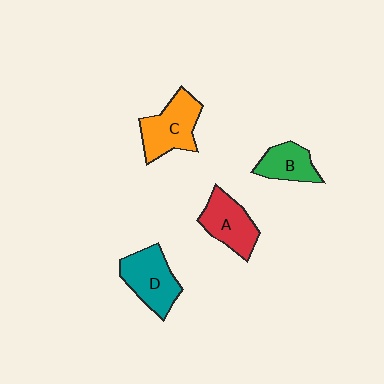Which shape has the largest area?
Shape C (orange).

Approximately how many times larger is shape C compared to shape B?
Approximately 1.5 times.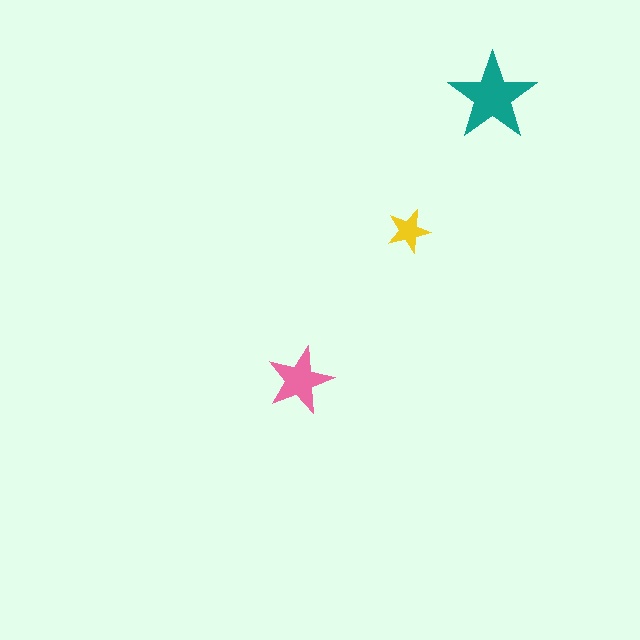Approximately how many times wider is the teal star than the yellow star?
About 2 times wider.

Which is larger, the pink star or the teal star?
The teal one.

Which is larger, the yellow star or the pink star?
The pink one.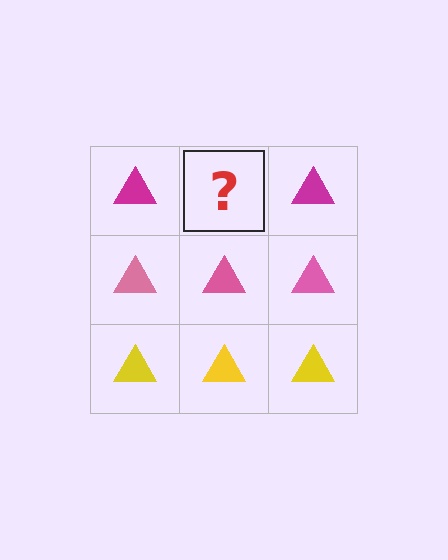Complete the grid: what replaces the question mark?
The question mark should be replaced with a magenta triangle.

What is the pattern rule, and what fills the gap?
The rule is that each row has a consistent color. The gap should be filled with a magenta triangle.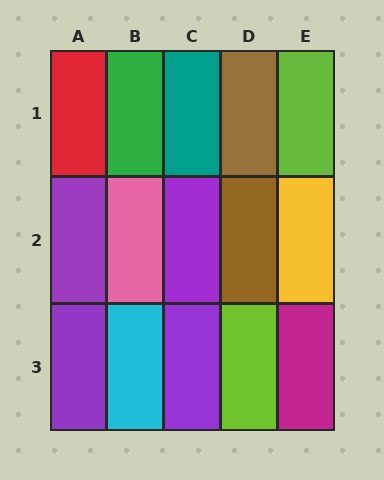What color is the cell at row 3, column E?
Magenta.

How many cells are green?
1 cell is green.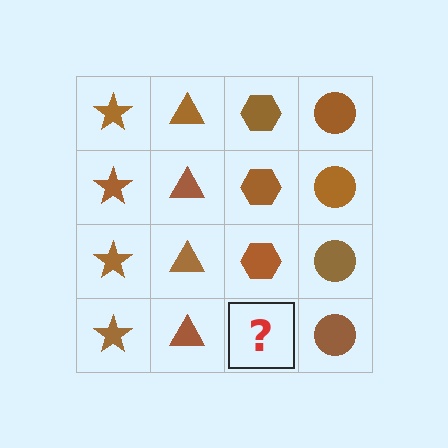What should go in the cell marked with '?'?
The missing cell should contain a brown hexagon.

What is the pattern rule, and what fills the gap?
The rule is that each column has a consistent shape. The gap should be filled with a brown hexagon.